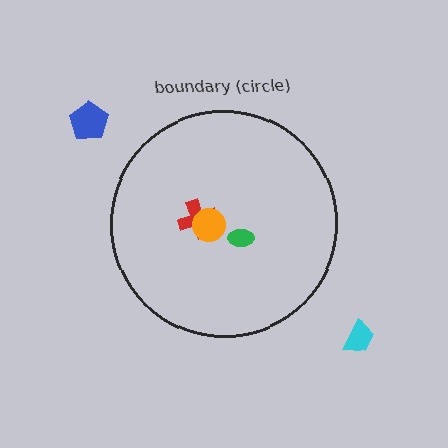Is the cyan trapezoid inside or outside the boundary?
Outside.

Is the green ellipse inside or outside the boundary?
Inside.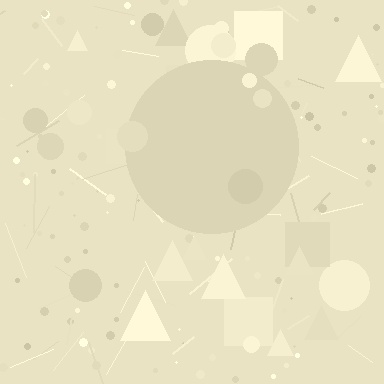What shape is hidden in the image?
A circle is hidden in the image.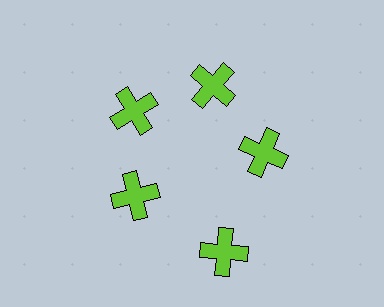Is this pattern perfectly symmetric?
No. The 5 lime crosses are arranged in a ring, but one element near the 5 o'clock position is pushed outward from the center, breaking the 5-fold rotational symmetry.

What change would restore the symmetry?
The symmetry would be restored by moving it inward, back onto the ring so that all 5 crosses sit at equal angles and equal distance from the center.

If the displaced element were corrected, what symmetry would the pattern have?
It would have 5-fold rotational symmetry — the pattern would map onto itself every 72 degrees.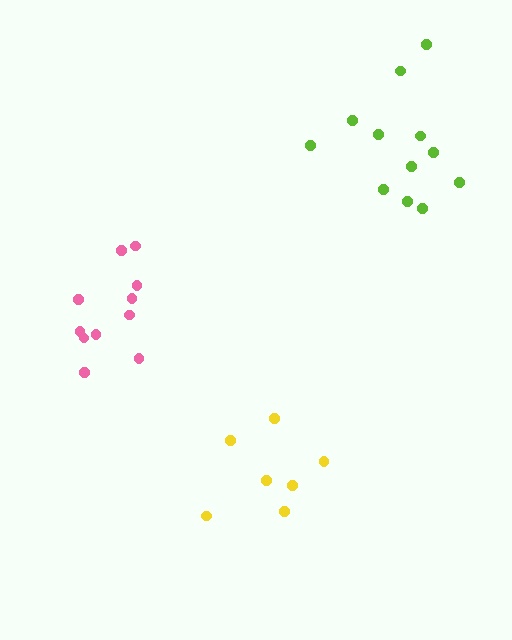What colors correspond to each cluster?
The clusters are colored: pink, lime, yellow.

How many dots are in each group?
Group 1: 11 dots, Group 2: 12 dots, Group 3: 7 dots (30 total).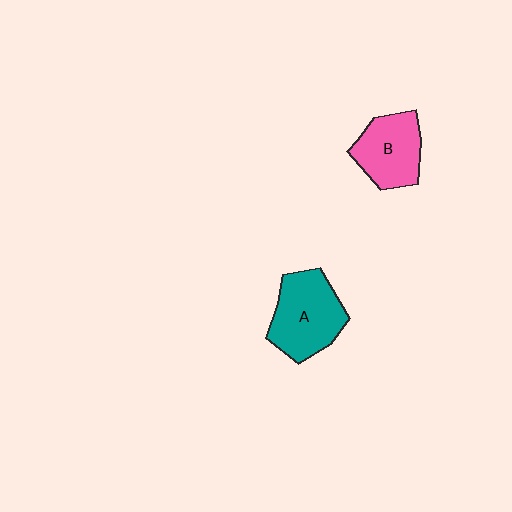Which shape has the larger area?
Shape A (teal).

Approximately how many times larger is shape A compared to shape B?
Approximately 1.2 times.